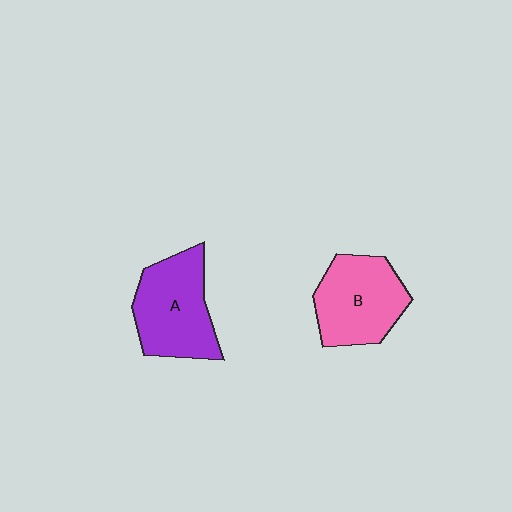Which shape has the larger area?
Shape A (purple).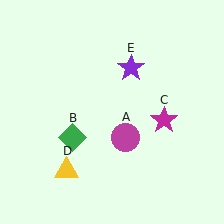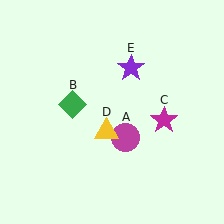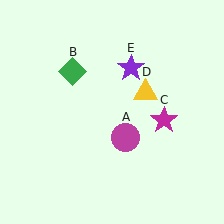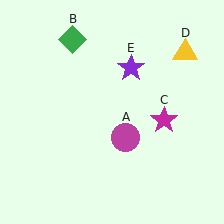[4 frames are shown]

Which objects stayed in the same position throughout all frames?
Magenta circle (object A) and magenta star (object C) and purple star (object E) remained stationary.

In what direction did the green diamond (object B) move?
The green diamond (object B) moved up.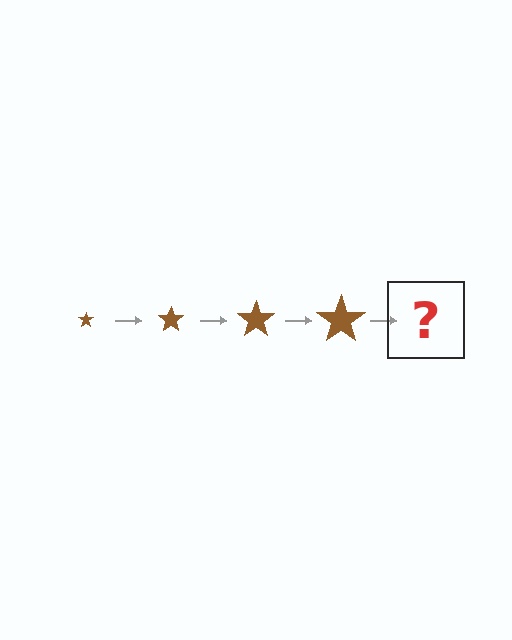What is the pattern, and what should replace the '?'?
The pattern is that the star gets progressively larger each step. The '?' should be a brown star, larger than the previous one.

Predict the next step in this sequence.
The next step is a brown star, larger than the previous one.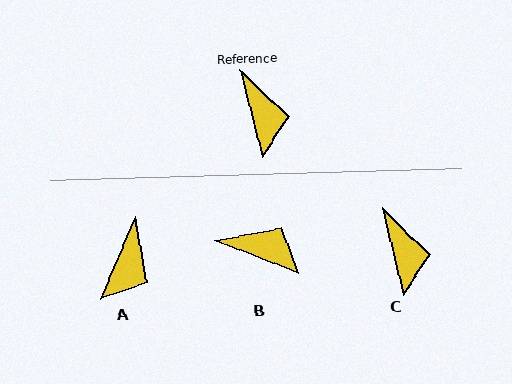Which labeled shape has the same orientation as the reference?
C.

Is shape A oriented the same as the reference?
No, it is off by about 36 degrees.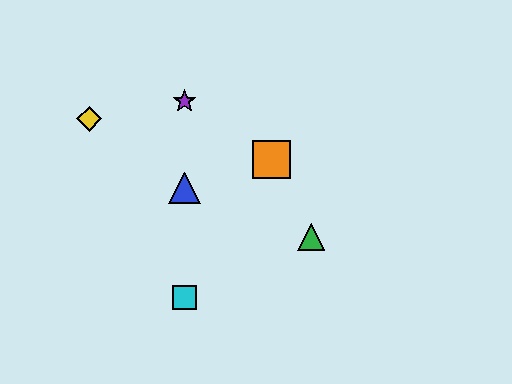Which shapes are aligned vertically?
The red star, the blue triangle, the purple star, the cyan square are aligned vertically.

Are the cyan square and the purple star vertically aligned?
Yes, both are at x≈184.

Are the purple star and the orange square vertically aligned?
No, the purple star is at x≈184 and the orange square is at x≈272.